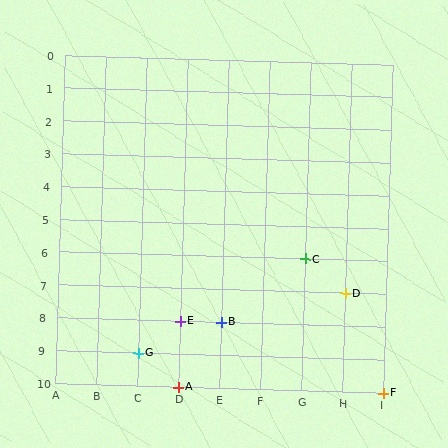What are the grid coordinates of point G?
Point G is at grid coordinates (C, 9).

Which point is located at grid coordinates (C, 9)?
Point G is at (C, 9).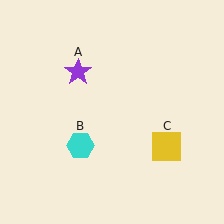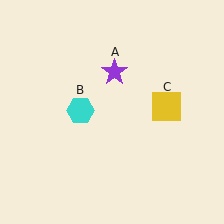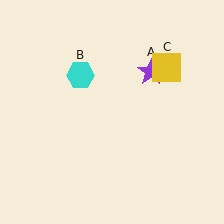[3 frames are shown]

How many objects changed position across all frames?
3 objects changed position: purple star (object A), cyan hexagon (object B), yellow square (object C).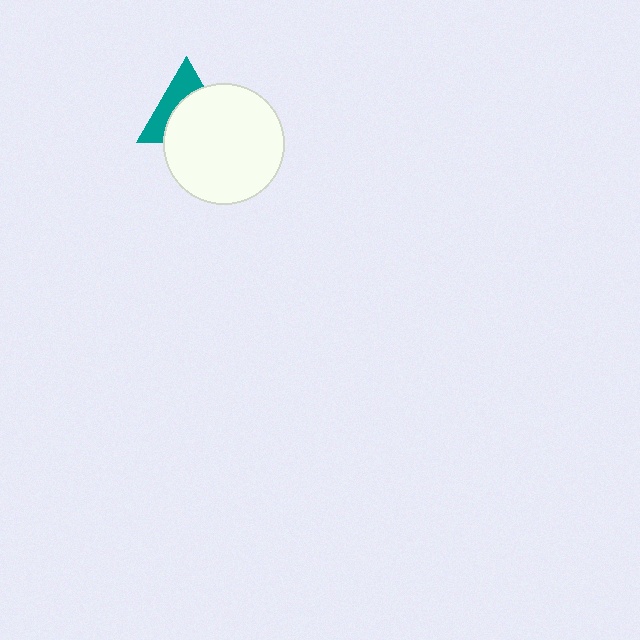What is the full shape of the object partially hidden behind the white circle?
The partially hidden object is a teal triangle.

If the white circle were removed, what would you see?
You would see the complete teal triangle.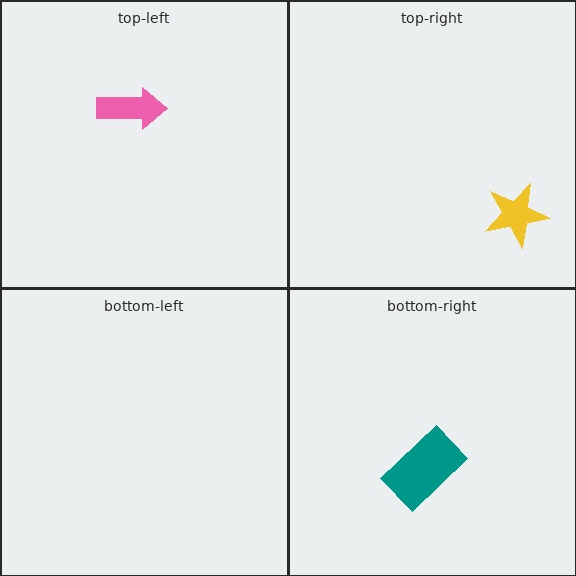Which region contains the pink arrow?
The top-left region.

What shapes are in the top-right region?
The yellow star.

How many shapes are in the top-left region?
1.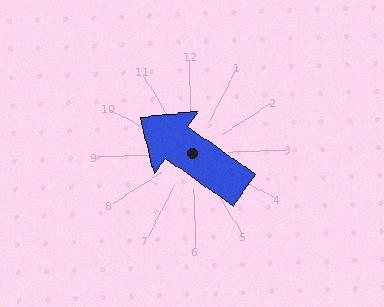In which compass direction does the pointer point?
Northwest.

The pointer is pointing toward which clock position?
Roughly 10 o'clock.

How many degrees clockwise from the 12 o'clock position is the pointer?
Approximately 307 degrees.